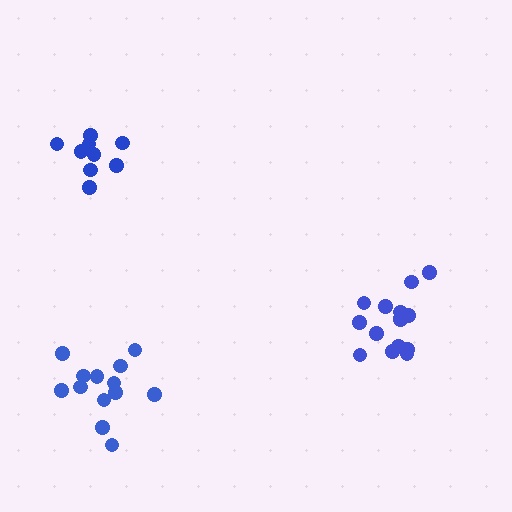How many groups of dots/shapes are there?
There are 3 groups.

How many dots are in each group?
Group 1: 9 dots, Group 2: 13 dots, Group 3: 15 dots (37 total).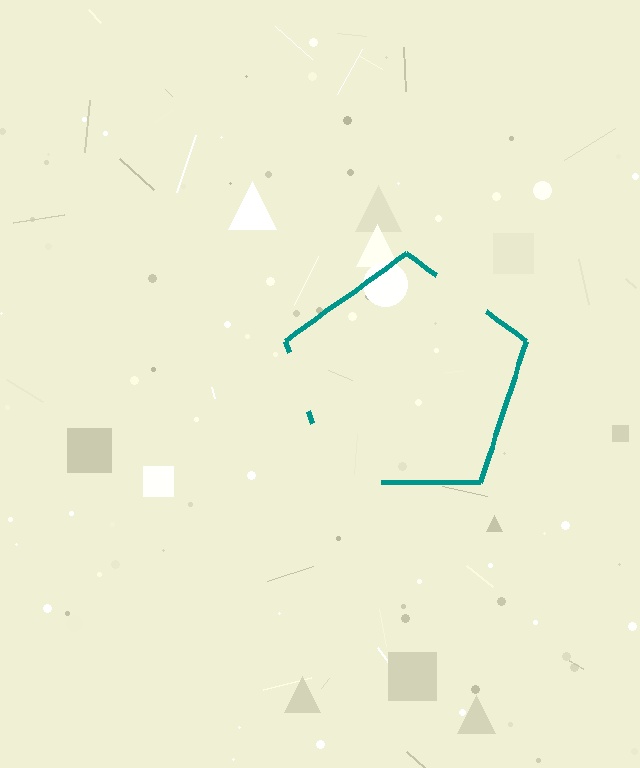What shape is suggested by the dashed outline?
The dashed outline suggests a pentagon.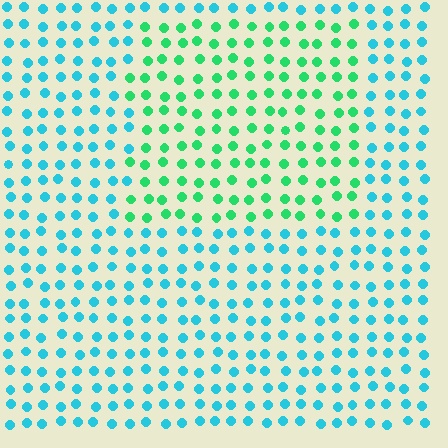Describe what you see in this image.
The image is filled with small cyan elements in a uniform arrangement. A rectangle-shaped region is visible where the elements are tinted to a slightly different hue, forming a subtle color boundary.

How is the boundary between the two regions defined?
The boundary is defined purely by a slight shift in hue (about 45 degrees). Spacing, size, and orientation are identical on both sides.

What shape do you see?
I see a rectangle.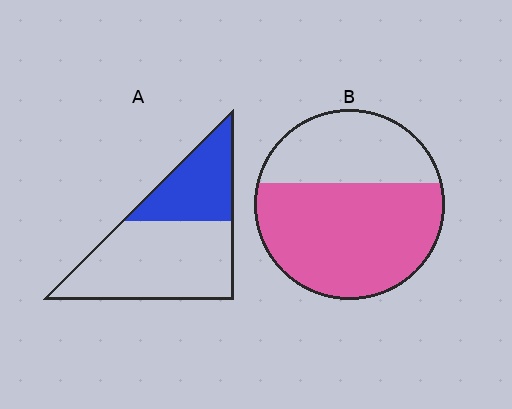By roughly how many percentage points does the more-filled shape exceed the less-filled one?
By roughly 30 percentage points (B over A).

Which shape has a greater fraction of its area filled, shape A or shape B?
Shape B.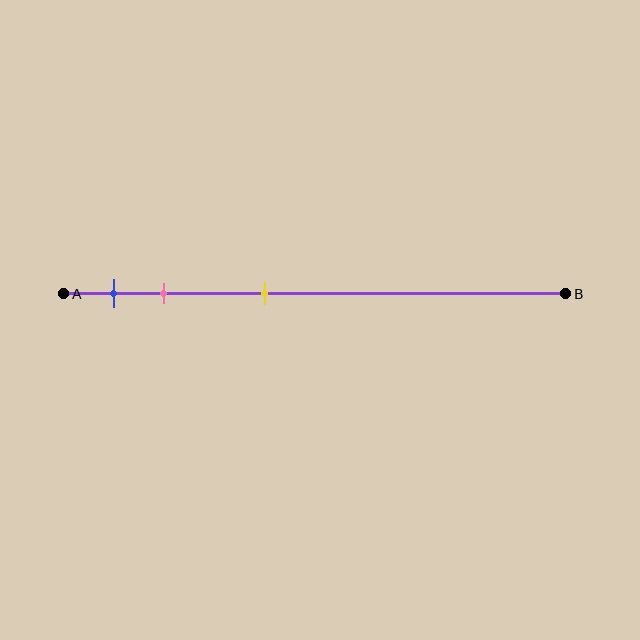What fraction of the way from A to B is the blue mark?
The blue mark is approximately 10% (0.1) of the way from A to B.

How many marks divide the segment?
There are 3 marks dividing the segment.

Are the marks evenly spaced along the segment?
No, the marks are not evenly spaced.